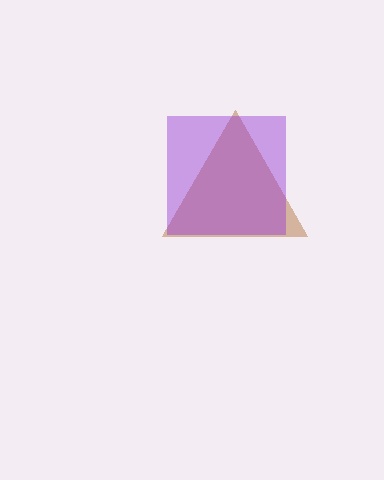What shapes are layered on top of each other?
The layered shapes are: a brown triangle, a purple square.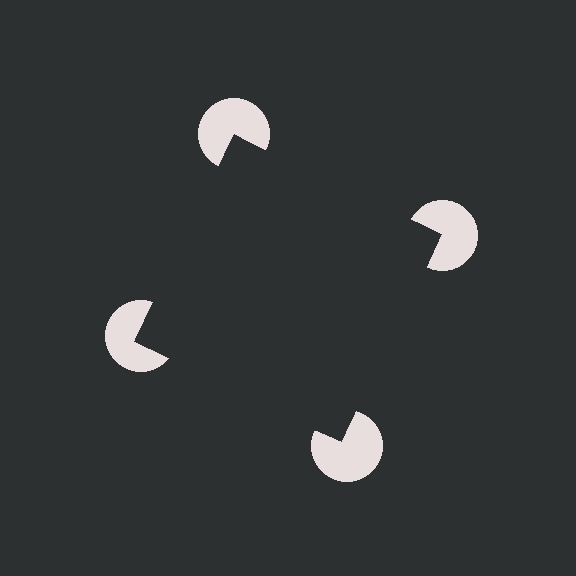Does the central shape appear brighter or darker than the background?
It typically appears slightly darker than the background, even though no actual brightness change is drawn.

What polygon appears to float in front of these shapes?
An illusory square — its edges are inferred from the aligned wedge cuts in the pac-man discs, not physically drawn.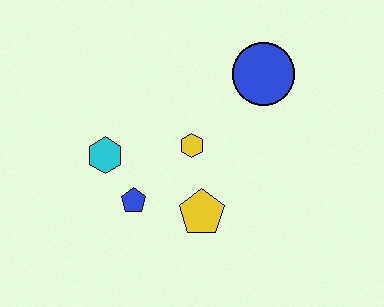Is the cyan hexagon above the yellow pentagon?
Yes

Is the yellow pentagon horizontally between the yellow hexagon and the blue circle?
Yes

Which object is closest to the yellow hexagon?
The yellow pentagon is closest to the yellow hexagon.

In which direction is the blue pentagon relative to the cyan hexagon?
The blue pentagon is below the cyan hexagon.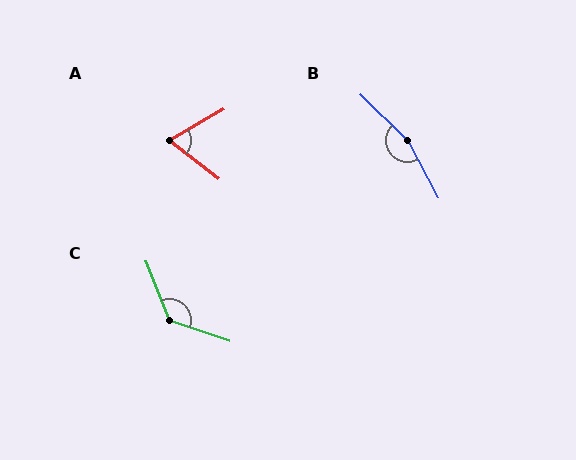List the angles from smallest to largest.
A (67°), C (130°), B (162°).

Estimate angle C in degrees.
Approximately 130 degrees.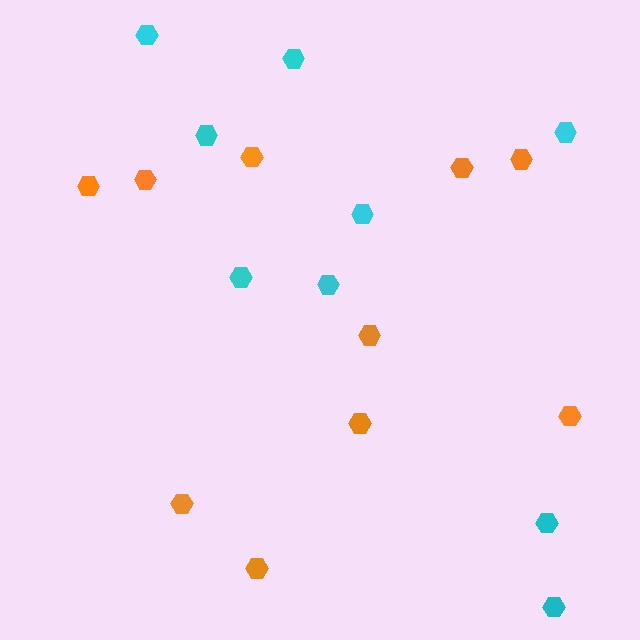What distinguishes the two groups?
There are 2 groups: one group of orange hexagons (10) and one group of cyan hexagons (9).